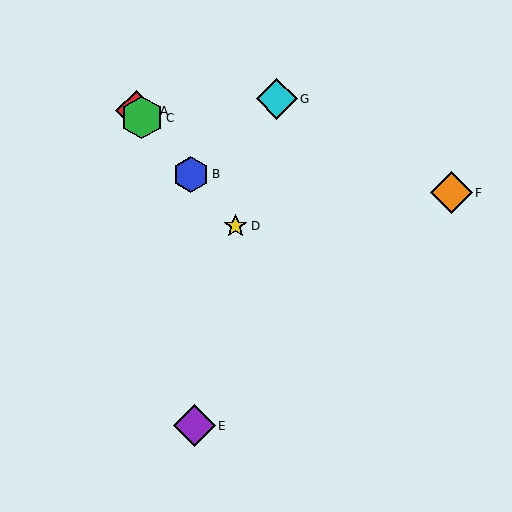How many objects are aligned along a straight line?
4 objects (A, B, C, D) are aligned along a straight line.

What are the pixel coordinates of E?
Object E is at (194, 426).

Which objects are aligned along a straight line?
Objects A, B, C, D are aligned along a straight line.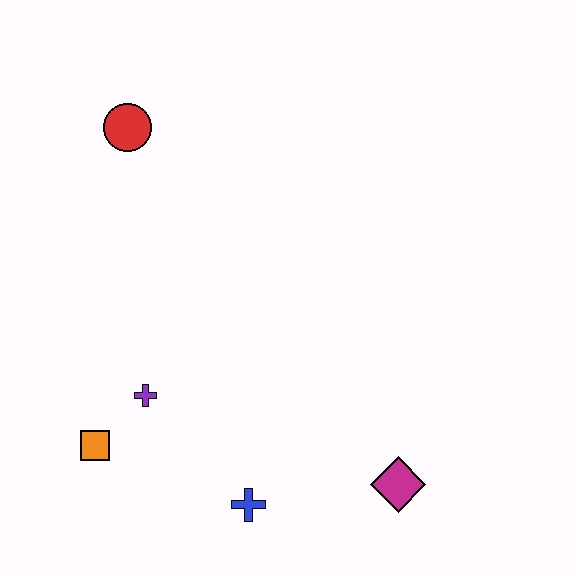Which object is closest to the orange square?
The purple cross is closest to the orange square.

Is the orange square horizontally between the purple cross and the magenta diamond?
No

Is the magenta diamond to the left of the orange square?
No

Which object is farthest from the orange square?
The red circle is farthest from the orange square.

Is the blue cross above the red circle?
No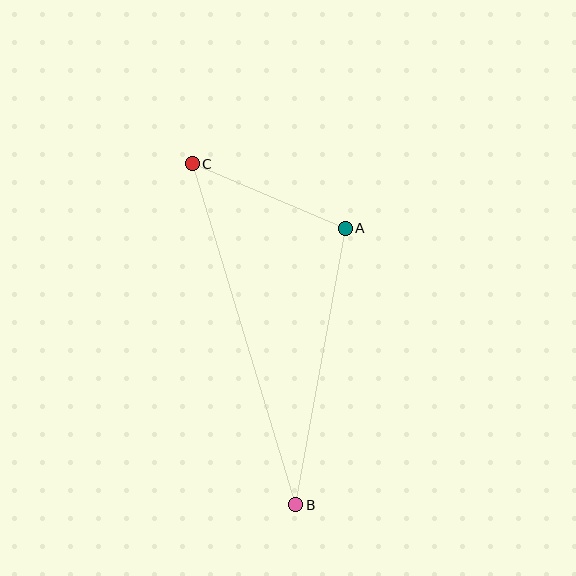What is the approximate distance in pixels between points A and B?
The distance between A and B is approximately 281 pixels.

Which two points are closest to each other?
Points A and C are closest to each other.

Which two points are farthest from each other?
Points B and C are farthest from each other.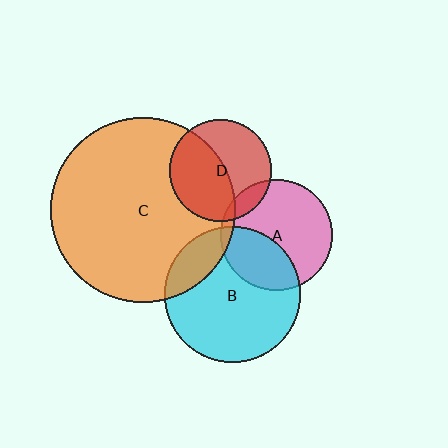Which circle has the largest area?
Circle C (orange).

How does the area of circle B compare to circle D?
Approximately 1.8 times.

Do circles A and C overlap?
Yes.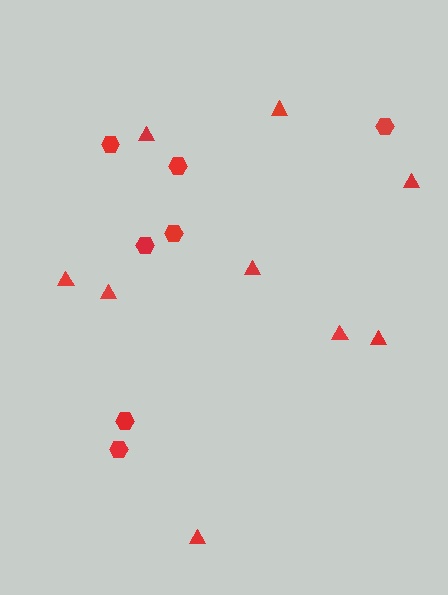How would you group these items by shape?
There are 2 groups: one group of triangles (9) and one group of hexagons (7).